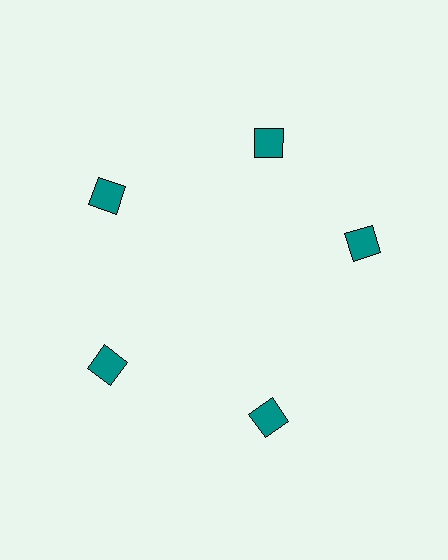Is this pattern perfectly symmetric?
No. The 5 teal squares are arranged in a ring, but one element near the 3 o'clock position is rotated out of alignment along the ring, breaking the 5-fold rotational symmetry.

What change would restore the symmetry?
The symmetry would be restored by rotating it back into even spacing with its neighbors so that all 5 squares sit at equal angles and equal distance from the center.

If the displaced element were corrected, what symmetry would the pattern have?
It would have 5-fold rotational symmetry — the pattern would map onto itself every 72 degrees.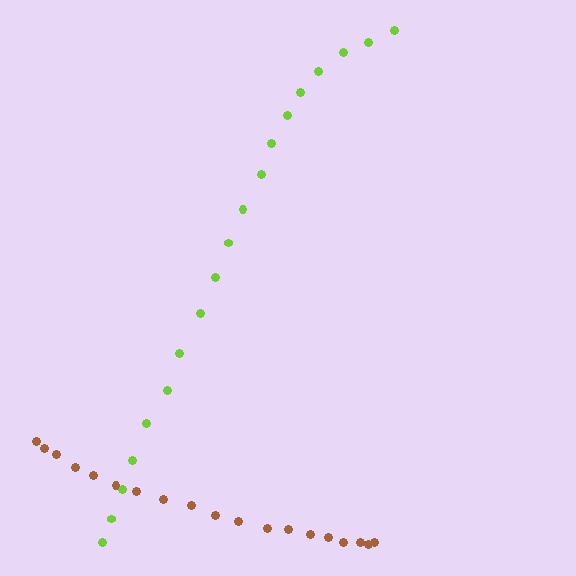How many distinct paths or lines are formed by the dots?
There are 2 distinct paths.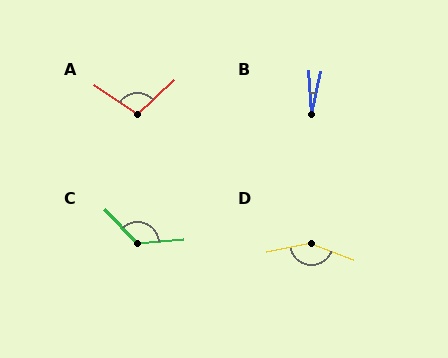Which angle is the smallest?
B, at approximately 15 degrees.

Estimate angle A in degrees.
Approximately 103 degrees.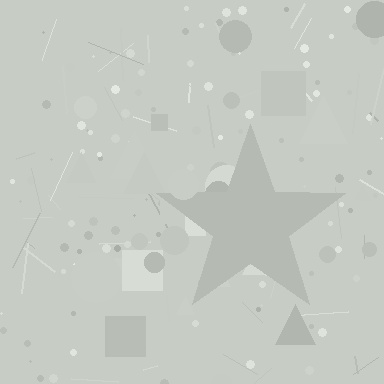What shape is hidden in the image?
A star is hidden in the image.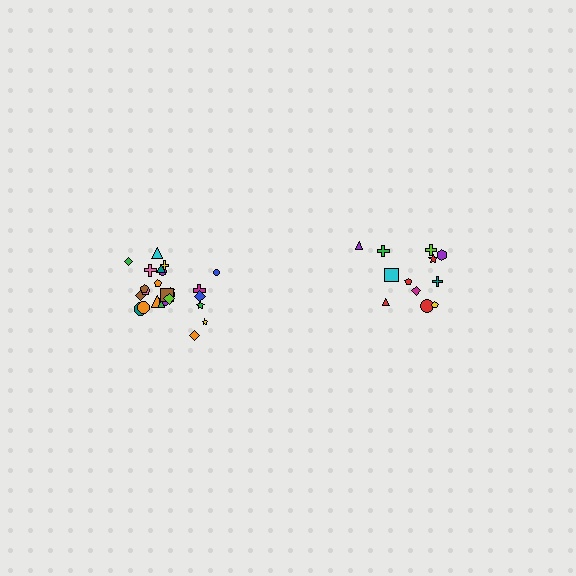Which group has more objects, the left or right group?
The left group.